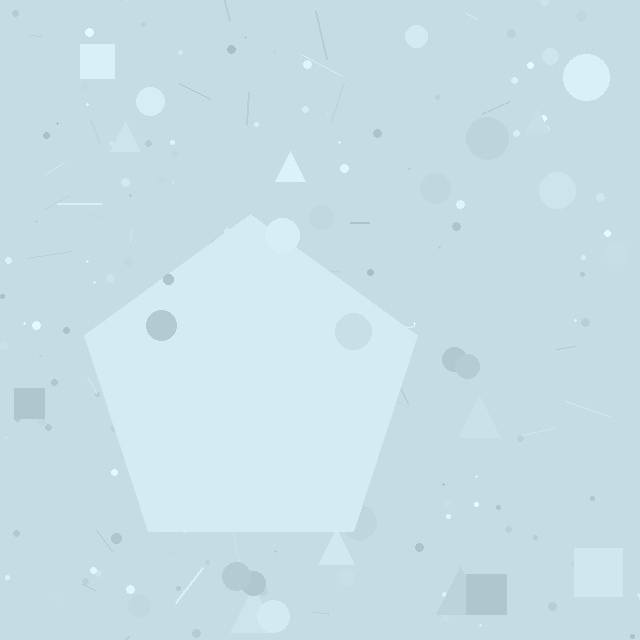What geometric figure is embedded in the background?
A pentagon is embedded in the background.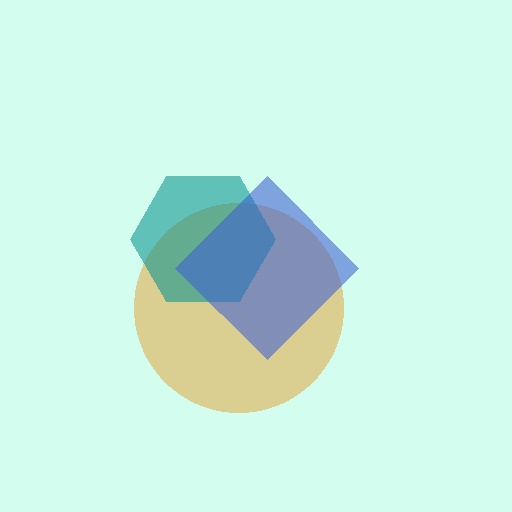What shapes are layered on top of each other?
The layered shapes are: an orange circle, a teal hexagon, a blue diamond.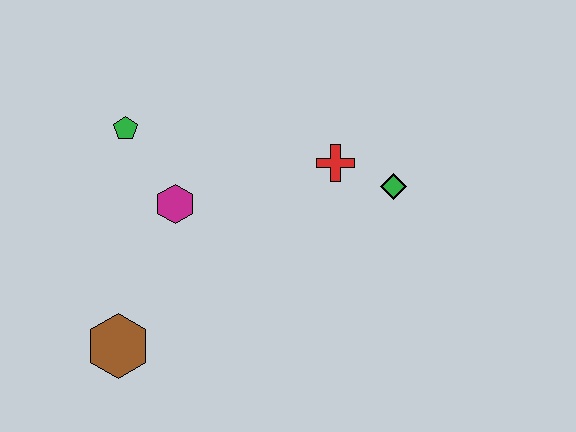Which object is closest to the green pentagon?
The magenta hexagon is closest to the green pentagon.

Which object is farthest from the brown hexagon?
The green diamond is farthest from the brown hexagon.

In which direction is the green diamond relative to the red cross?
The green diamond is to the right of the red cross.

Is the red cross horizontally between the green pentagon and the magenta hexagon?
No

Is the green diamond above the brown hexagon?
Yes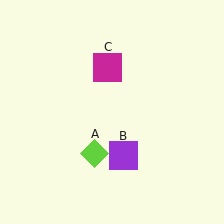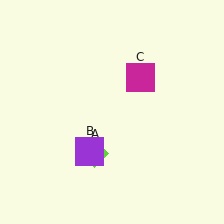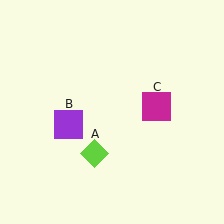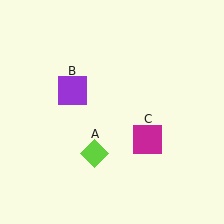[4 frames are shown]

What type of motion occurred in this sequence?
The purple square (object B), magenta square (object C) rotated clockwise around the center of the scene.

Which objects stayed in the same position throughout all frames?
Lime diamond (object A) remained stationary.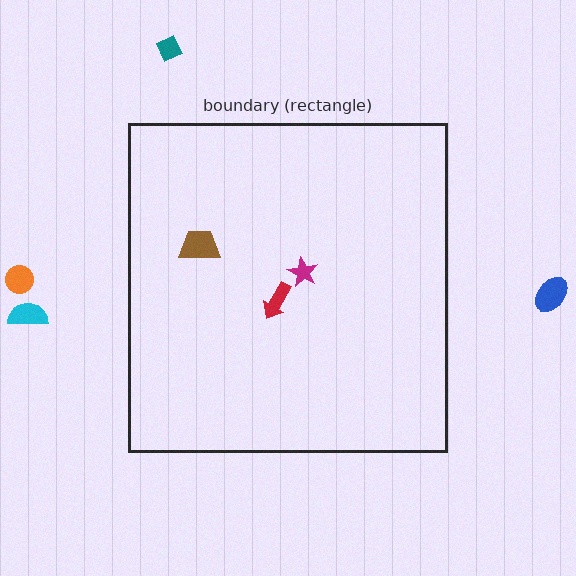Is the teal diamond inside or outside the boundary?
Outside.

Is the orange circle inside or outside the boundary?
Outside.